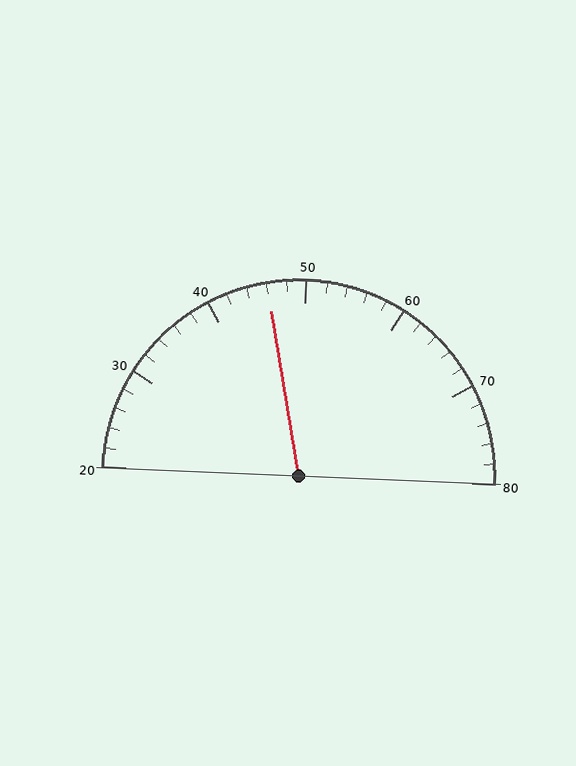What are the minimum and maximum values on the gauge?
The gauge ranges from 20 to 80.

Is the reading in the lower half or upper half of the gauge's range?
The reading is in the lower half of the range (20 to 80).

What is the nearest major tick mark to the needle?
The nearest major tick mark is 50.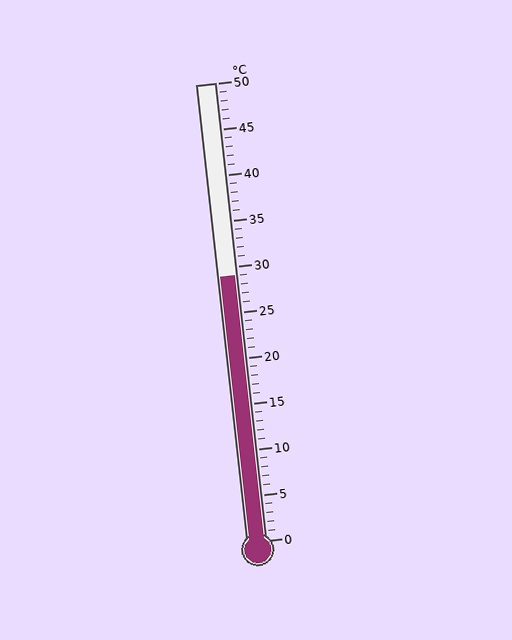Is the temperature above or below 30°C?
The temperature is below 30°C.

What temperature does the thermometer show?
The thermometer shows approximately 29°C.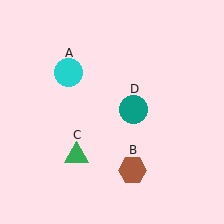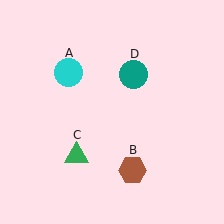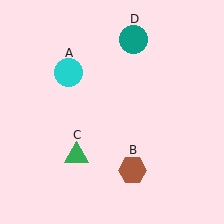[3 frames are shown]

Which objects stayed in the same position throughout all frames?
Cyan circle (object A) and brown hexagon (object B) and green triangle (object C) remained stationary.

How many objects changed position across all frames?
1 object changed position: teal circle (object D).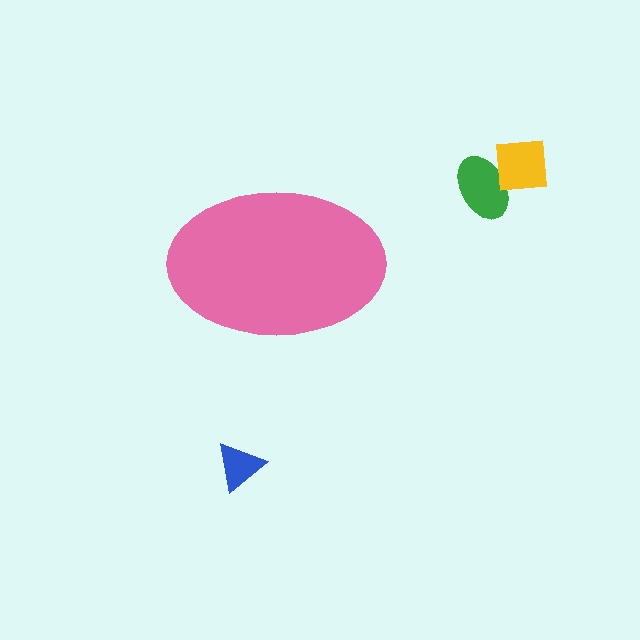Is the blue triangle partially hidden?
No, the blue triangle is fully visible.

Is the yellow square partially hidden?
No, the yellow square is fully visible.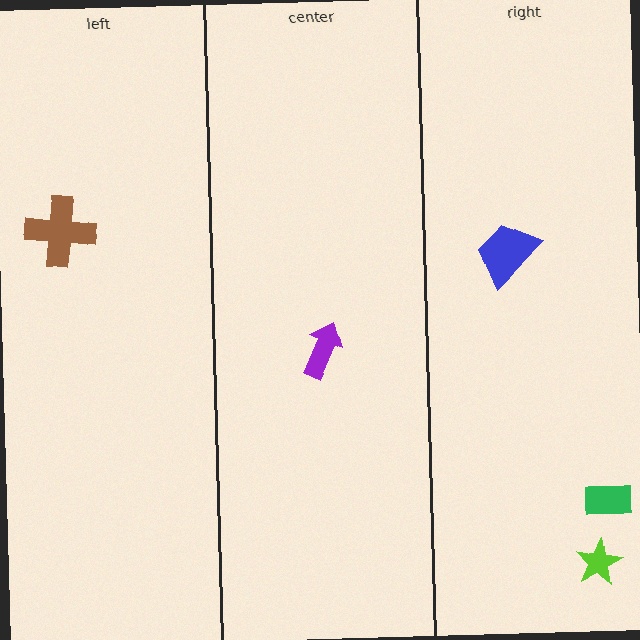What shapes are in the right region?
The green rectangle, the blue trapezoid, the lime star.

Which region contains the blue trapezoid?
The right region.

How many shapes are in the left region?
1.